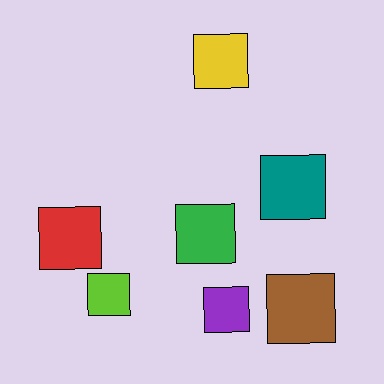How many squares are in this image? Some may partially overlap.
There are 7 squares.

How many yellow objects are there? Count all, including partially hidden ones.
There is 1 yellow object.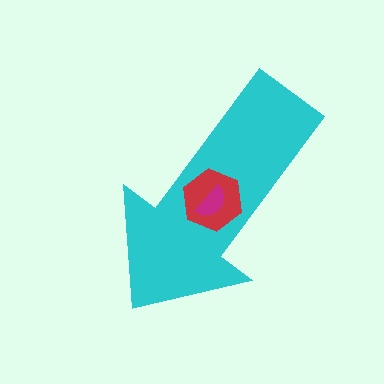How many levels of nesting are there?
3.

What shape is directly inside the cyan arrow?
The red hexagon.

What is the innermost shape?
The magenta semicircle.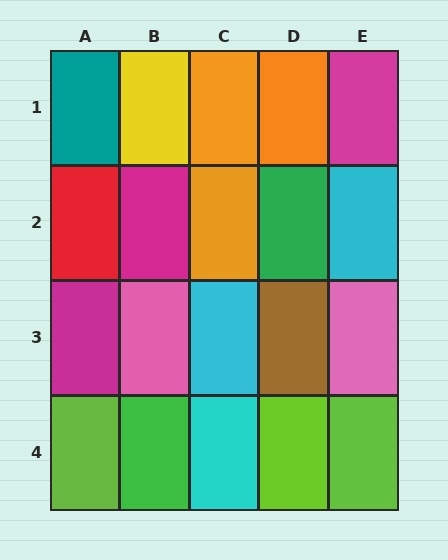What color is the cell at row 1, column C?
Orange.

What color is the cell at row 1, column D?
Orange.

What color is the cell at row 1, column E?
Magenta.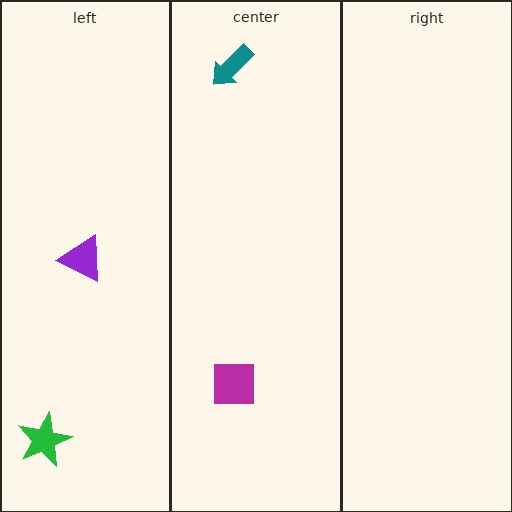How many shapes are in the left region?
2.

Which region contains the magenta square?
The center region.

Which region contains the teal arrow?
The center region.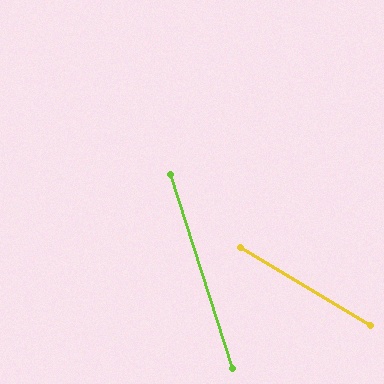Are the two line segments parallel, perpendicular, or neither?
Neither parallel nor perpendicular — they differ by about 41°.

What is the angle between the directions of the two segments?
Approximately 41 degrees.